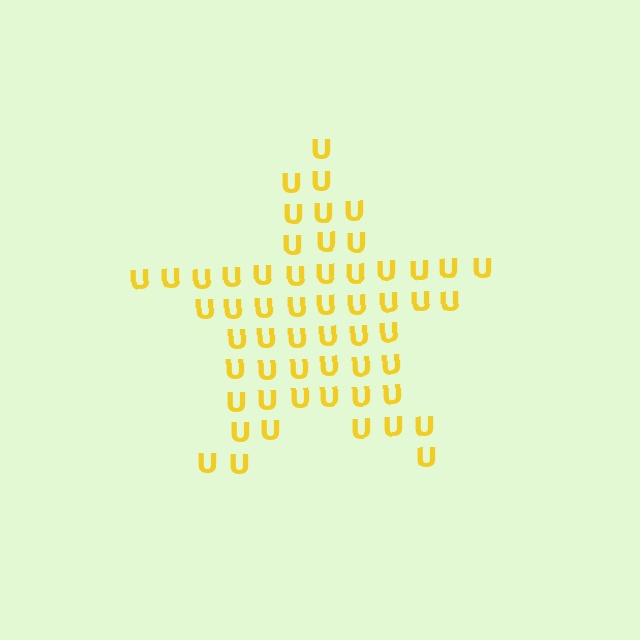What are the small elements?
The small elements are letter U's.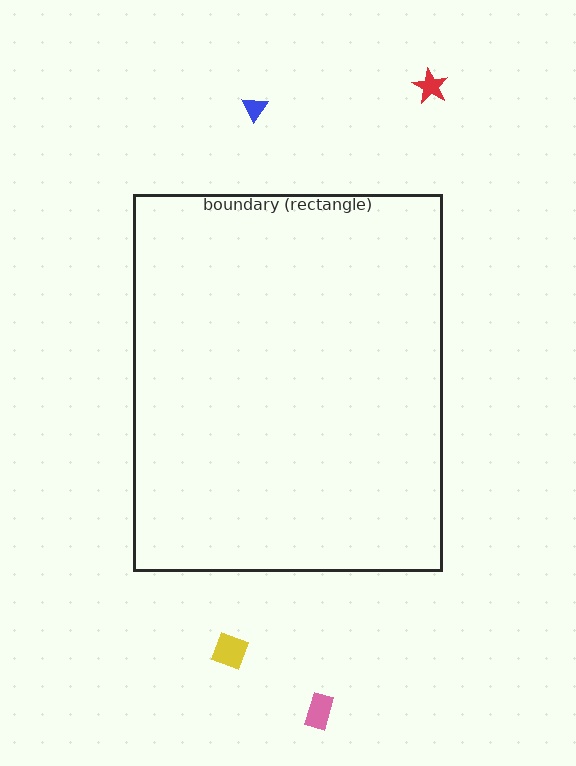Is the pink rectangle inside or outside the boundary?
Outside.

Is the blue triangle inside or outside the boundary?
Outside.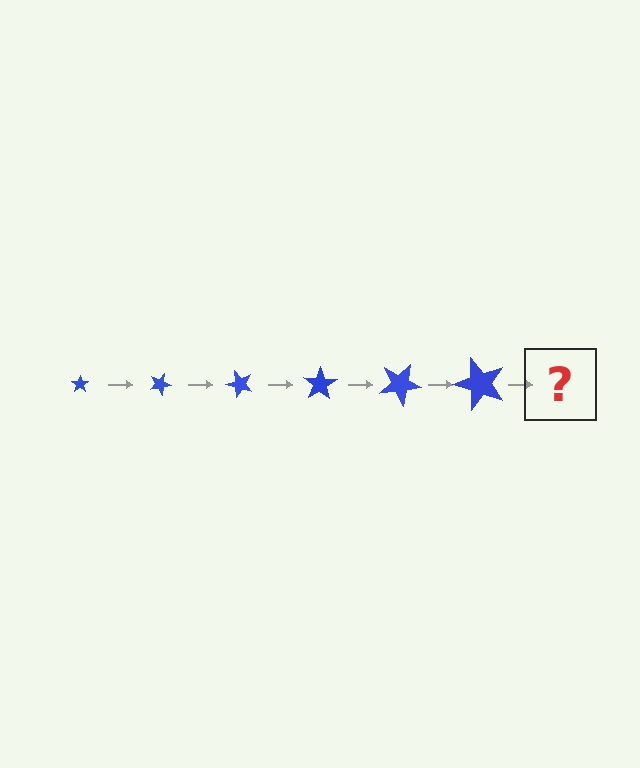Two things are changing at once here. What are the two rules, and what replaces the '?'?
The two rules are that the star grows larger each step and it rotates 25 degrees each step. The '?' should be a star, larger than the previous one and rotated 150 degrees from the start.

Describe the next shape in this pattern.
It should be a star, larger than the previous one and rotated 150 degrees from the start.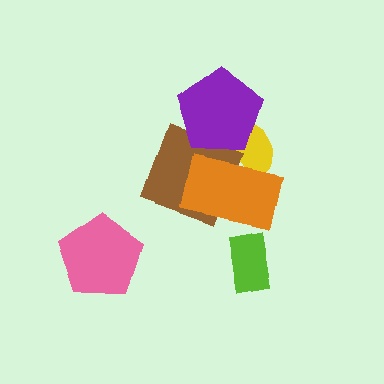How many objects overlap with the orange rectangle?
3 objects overlap with the orange rectangle.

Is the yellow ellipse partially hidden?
Yes, it is partially covered by another shape.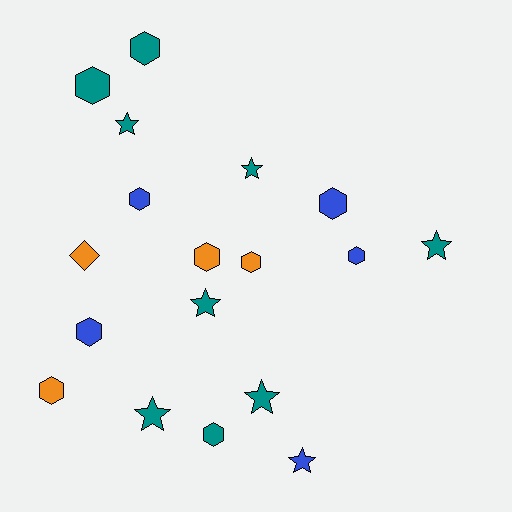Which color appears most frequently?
Teal, with 9 objects.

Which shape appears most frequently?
Hexagon, with 10 objects.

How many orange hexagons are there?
There are 3 orange hexagons.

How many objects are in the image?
There are 18 objects.